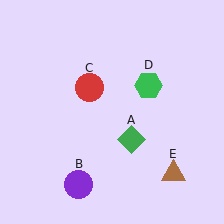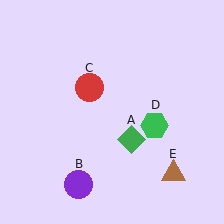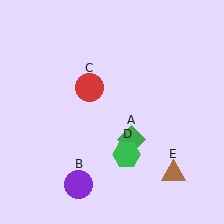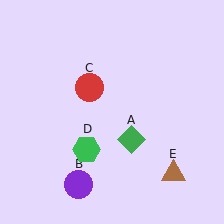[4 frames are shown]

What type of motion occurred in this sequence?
The green hexagon (object D) rotated clockwise around the center of the scene.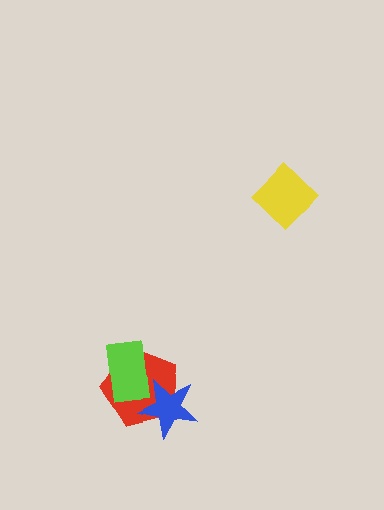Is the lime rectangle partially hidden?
Yes, it is partially covered by another shape.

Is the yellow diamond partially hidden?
No, no other shape covers it.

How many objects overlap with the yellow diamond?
0 objects overlap with the yellow diamond.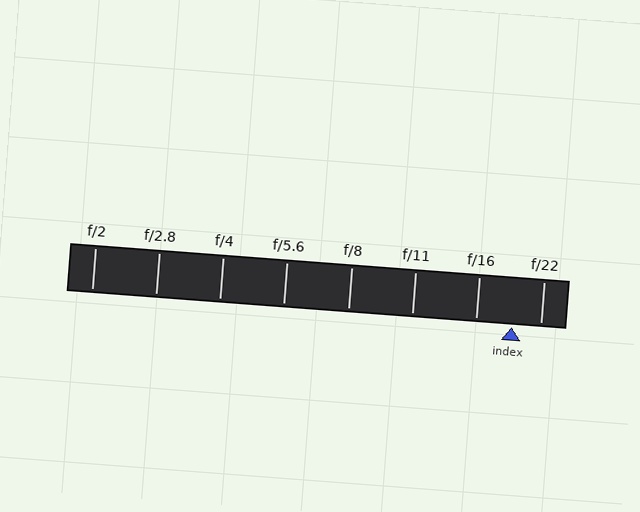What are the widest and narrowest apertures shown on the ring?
The widest aperture shown is f/2 and the narrowest is f/22.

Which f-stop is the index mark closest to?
The index mark is closest to f/22.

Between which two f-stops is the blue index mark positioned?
The index mark is between f/16 and f/22.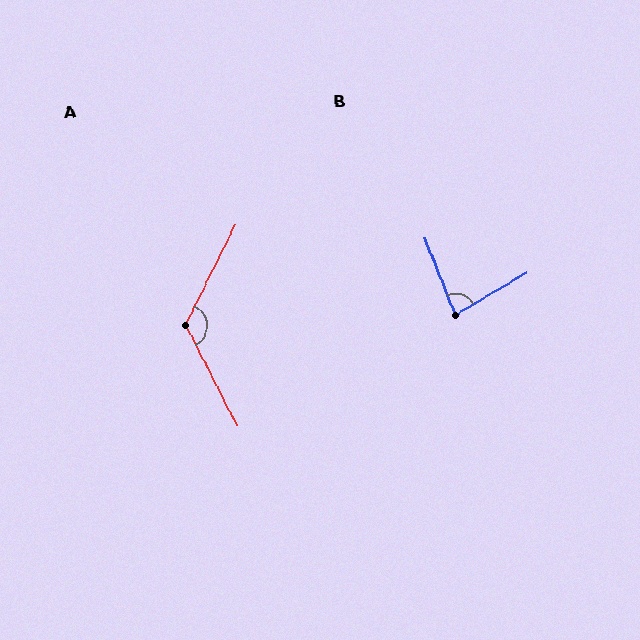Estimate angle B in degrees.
Approximately 81 degrees.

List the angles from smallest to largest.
B (81°), A (126°).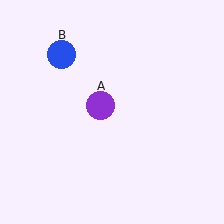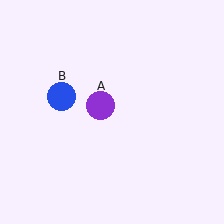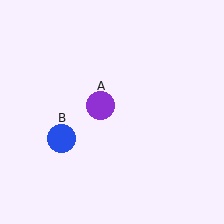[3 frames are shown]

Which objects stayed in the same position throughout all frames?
Purple circle (object A) remained stationary.